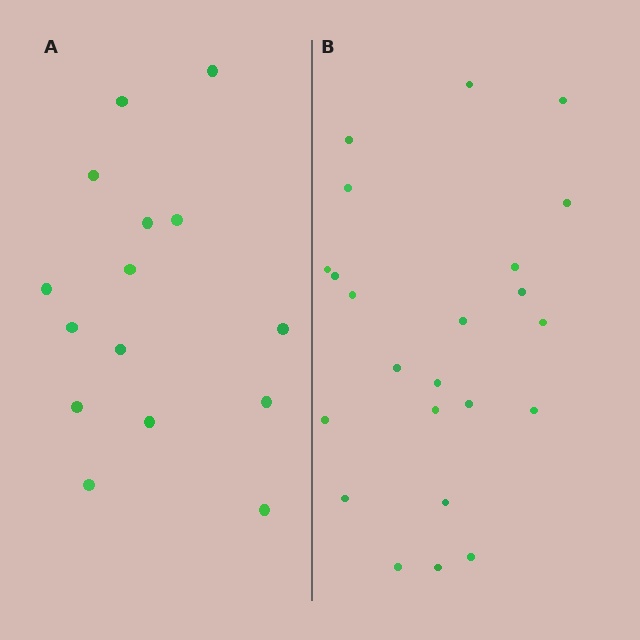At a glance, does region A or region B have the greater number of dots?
Region B (the right region) has more dots.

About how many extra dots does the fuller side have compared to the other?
Region B has roughly 8 or so more dots than region A.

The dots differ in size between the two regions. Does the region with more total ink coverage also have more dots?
No. Region A has more total ink coverage because its dots are larger, but region B actually contains more individual dots. Total area can be misleading — the number of items is what matters here.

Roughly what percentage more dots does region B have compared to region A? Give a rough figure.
About 55% more.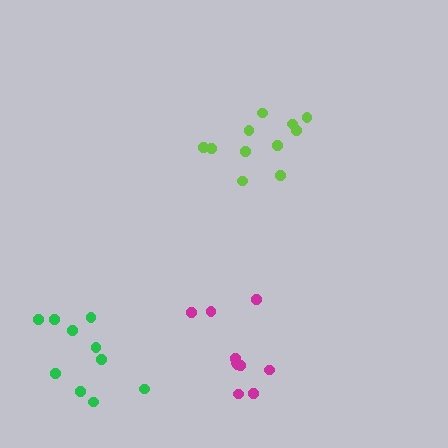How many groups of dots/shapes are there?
There are 3 groups.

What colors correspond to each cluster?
The clusters are colored: lime, magenta, green.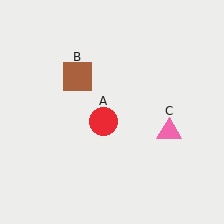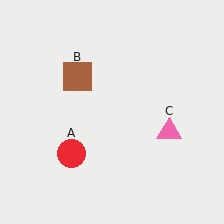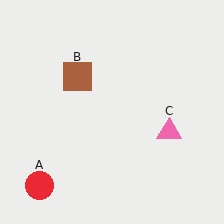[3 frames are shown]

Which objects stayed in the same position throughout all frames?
Brown square (object B) and pink triangle (object C) remained stationary.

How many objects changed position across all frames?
1 object changed position: red circle (object A).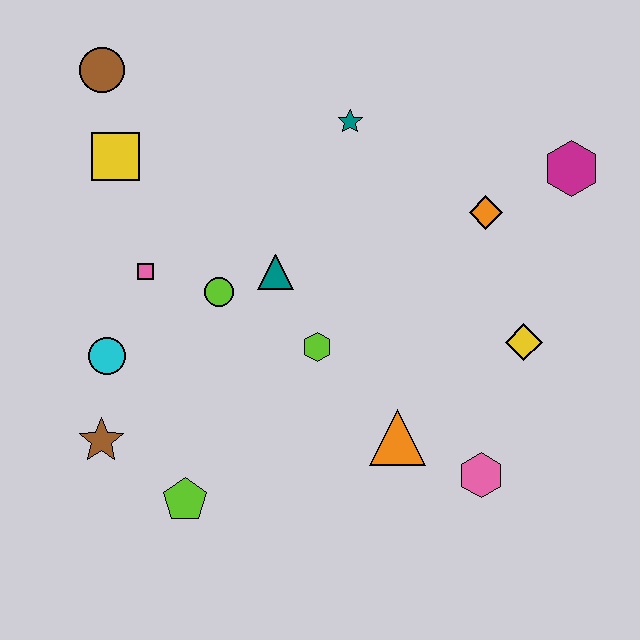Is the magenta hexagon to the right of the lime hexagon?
Yes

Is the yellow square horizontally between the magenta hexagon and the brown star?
Yes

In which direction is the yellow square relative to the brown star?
The yellow square is above the brown star.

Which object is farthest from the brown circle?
The pink hexagon is farthest from the brown circle.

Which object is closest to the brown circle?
The yellow square is closest to the brown circle.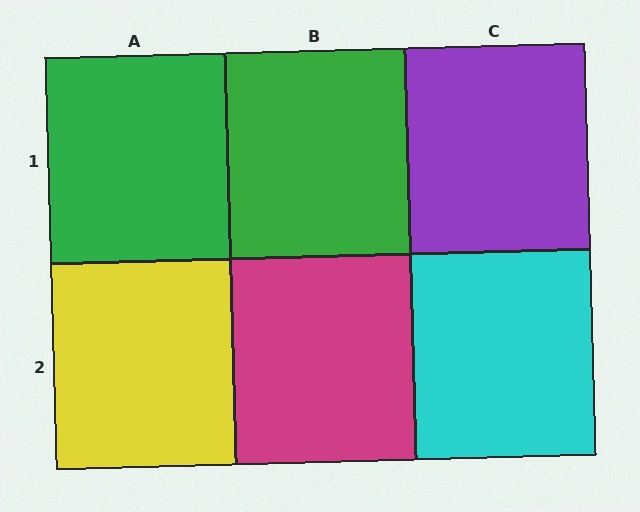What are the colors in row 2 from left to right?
Yellow, magenta, cyan.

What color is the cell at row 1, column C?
Purple.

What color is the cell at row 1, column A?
Green.